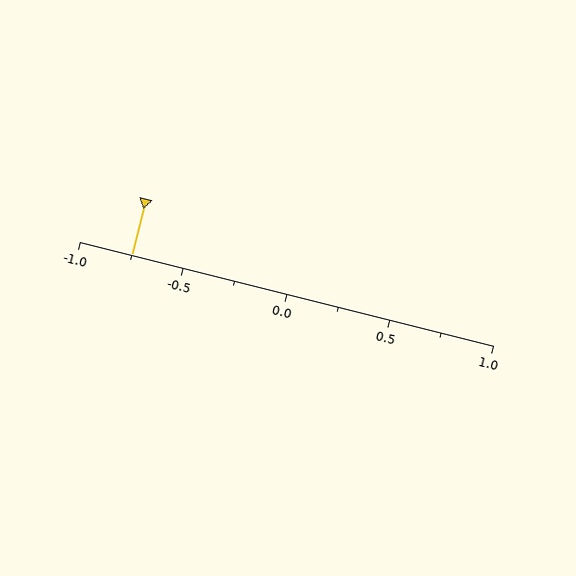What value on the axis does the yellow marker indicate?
The marker indicates approximately -0.75.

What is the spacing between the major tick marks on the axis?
The major ticks are spaced 0.5 apart.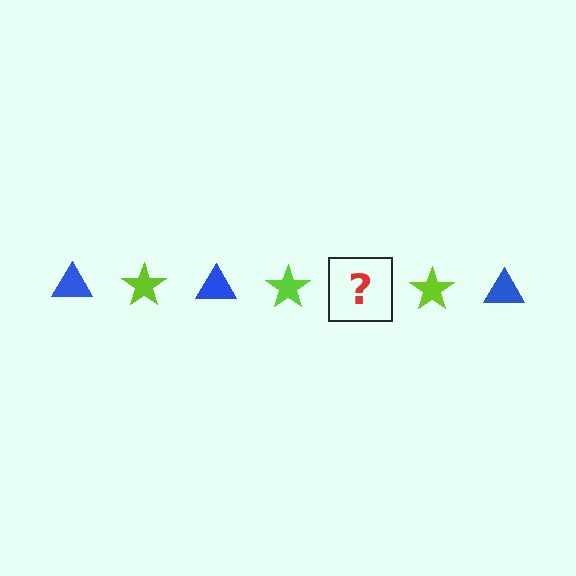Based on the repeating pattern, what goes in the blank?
The blank should be a blue triangle.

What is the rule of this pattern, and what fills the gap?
The rule is that the pattern alternates between blue triangle and lime star. The gap should be filled with a blue triangle.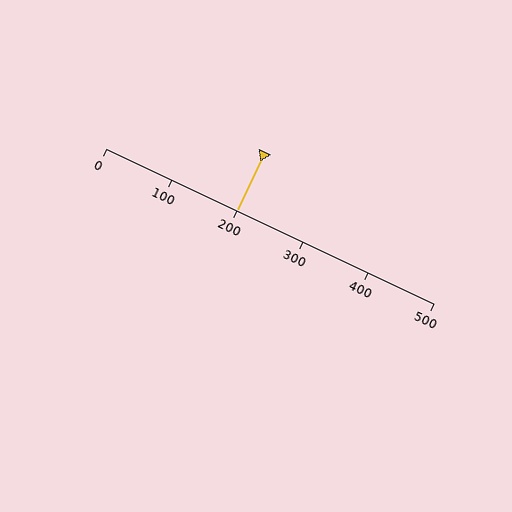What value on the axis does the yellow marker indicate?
The marker indicates approximately 200.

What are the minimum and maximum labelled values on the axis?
The axis runs from 0 to 500.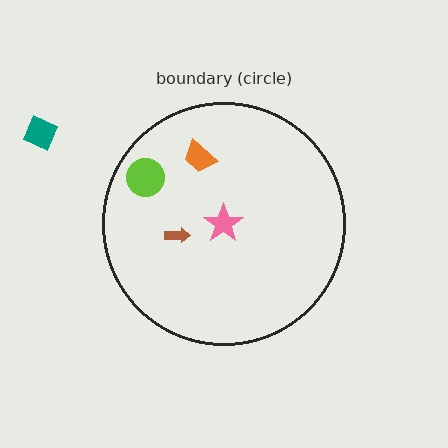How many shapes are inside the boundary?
4 inside, 1 outside.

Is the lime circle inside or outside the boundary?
Inside.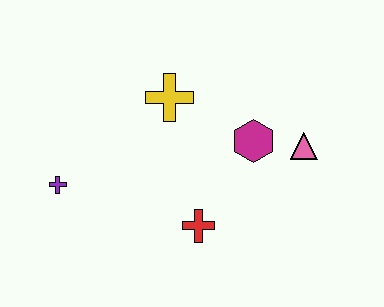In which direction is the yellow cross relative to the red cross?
The yellow cross is above the red cross.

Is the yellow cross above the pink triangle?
Yes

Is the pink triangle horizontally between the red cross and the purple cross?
No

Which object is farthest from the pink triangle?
The purple cross is farthest from the pink triangle.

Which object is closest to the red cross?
The magenta hexagon is closest to the red cross.